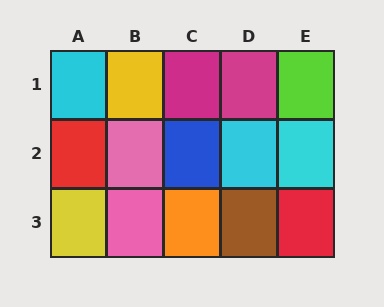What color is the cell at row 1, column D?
Magenta.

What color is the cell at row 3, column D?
Brown.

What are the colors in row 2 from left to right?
Red, pink, blue, cyan, cyan.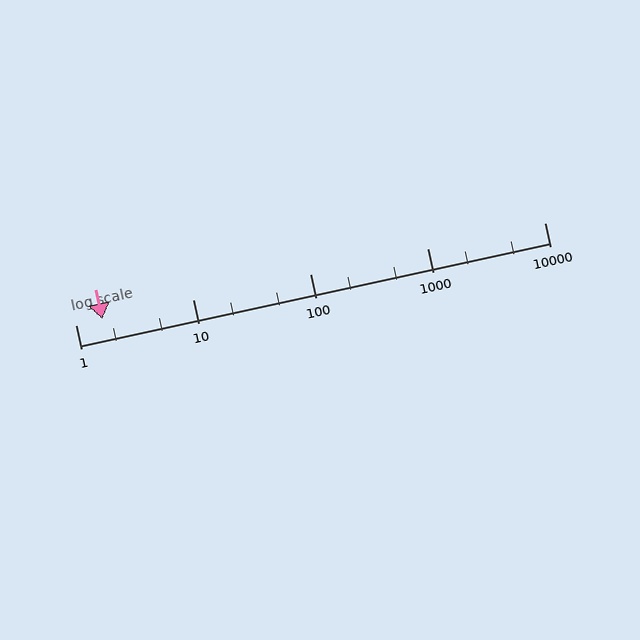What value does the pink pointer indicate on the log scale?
The pointer indicates approximately 1.7.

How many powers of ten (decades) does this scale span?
The scale spans 4 decades, from 1 to 10000.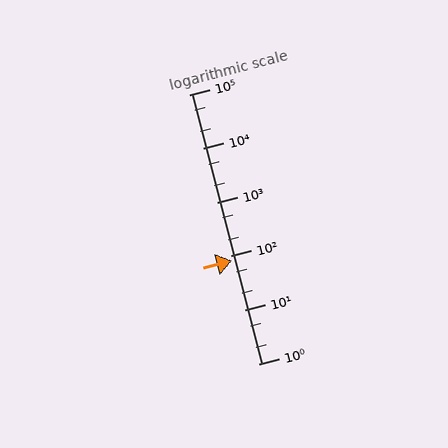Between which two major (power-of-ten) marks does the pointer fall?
The pointer is between 10 and 100.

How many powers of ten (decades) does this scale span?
The scale spans 5 decades, from 1 to 100000.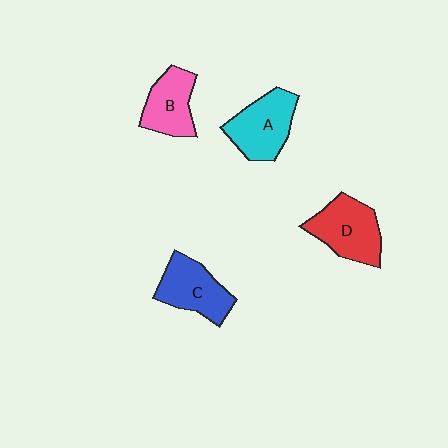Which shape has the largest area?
Shape D (red).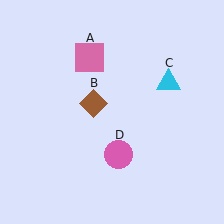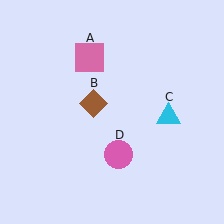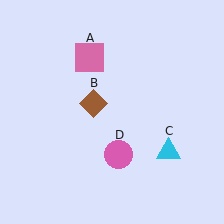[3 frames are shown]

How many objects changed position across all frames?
1 object changed position: cyan triangle (object C).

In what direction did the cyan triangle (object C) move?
The cyan triangle (object C) moved down.